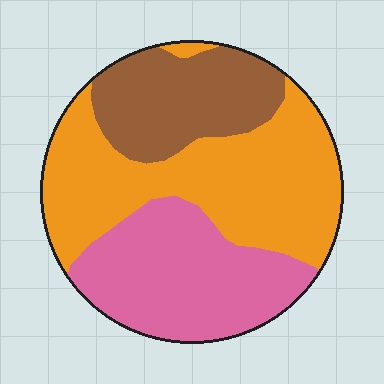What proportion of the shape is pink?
Pink takes up about one third (1/3) of the shape.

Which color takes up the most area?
Orange, at roughly 45%.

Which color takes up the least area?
Brown, at roughly 25%.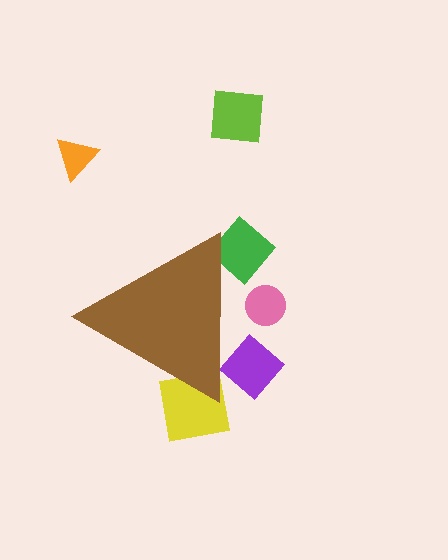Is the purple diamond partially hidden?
Yes, the purple diamond is partially hidden behind the brown triangle.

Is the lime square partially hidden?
No, the lime square is fully visible.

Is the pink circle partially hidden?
Yes, the pink circle is partially hidden behind the brown triangle.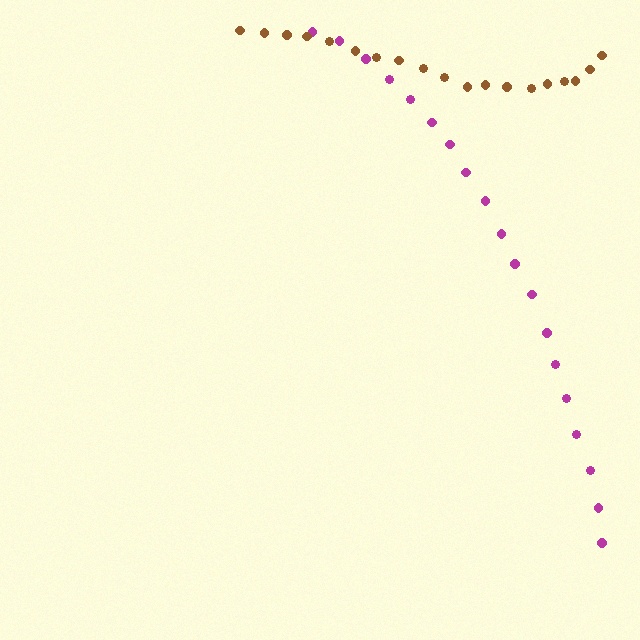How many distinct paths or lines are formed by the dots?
There are 2 distinct paths.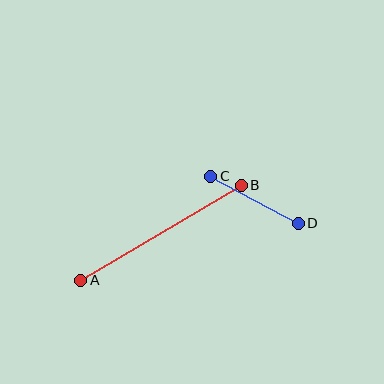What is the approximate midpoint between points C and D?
The midpoint is at approximately (255, 200) pixels.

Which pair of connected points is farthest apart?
Points A and B are farthest apart.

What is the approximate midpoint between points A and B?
The midpoint is at approximately (161, 233) pixels.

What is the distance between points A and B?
The distance is approximately 187 pixels.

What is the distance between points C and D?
The distance is approximately 100 pixels.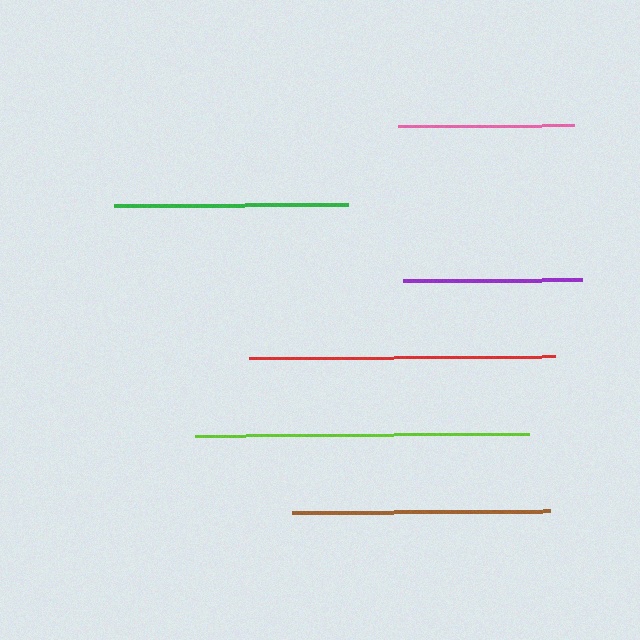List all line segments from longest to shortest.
From longest to shortest: lime, red, brown, green, purple, pink.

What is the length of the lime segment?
The lime segment is approximately 334 pixels long.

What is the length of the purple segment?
The purple segment is approximately 179 pixels long.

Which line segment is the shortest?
The pink line is the shortest at approximately 177 pixels.